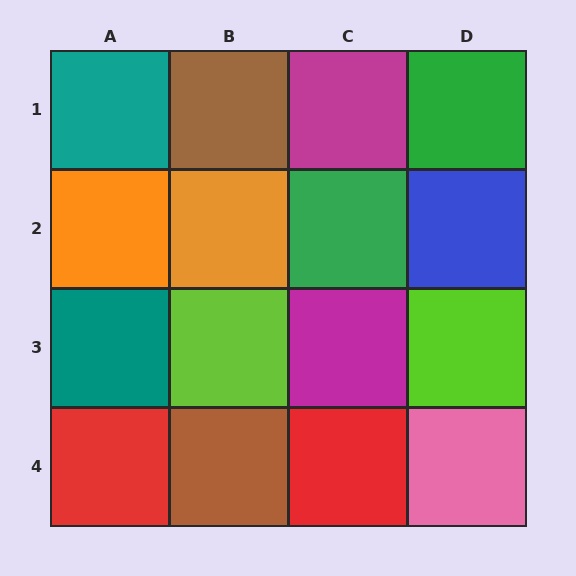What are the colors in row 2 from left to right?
Orange, orange, green, blue.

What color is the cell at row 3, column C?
Magenta.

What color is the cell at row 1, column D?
Green.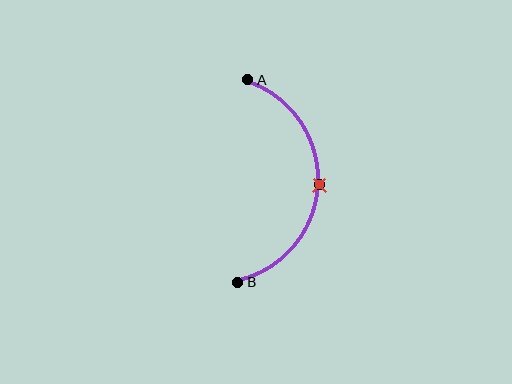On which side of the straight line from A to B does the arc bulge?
The arc bulges to the right of the straight line connecting A and B.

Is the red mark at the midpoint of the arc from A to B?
Yes. The red mark lies on the arc at equal arc-length from both A and B — it is the arc midpoint.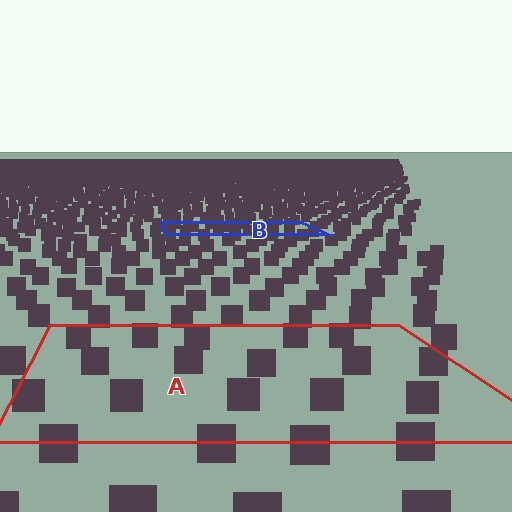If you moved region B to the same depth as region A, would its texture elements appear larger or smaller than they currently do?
They would appear larger. At a closer depth, the same texture elements are projected at a bigger on-screen size.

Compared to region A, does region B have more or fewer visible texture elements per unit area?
Region B has more texture elements per unit area — they are packed more densely because it is farther away.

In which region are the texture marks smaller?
The texture marks are smaller in region B, because it is farther away.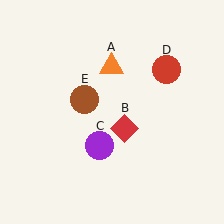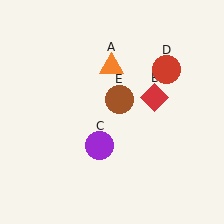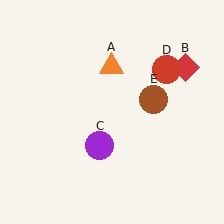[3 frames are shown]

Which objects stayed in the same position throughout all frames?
Orange triangle (object A) and purple circle (object C) and red circle (object D) remained stationary.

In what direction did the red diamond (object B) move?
The red diamond (object B) moved up and to the right.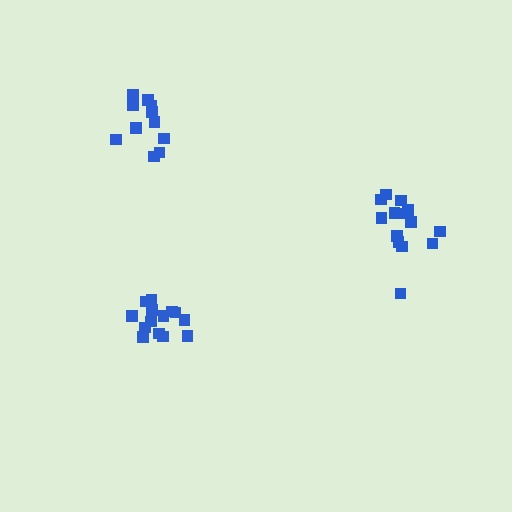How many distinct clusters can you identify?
There are 3 distinct clusters.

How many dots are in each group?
Group 1: 14 dots, Group 2: 14 dots, Group 3: 11 dots (39 total).